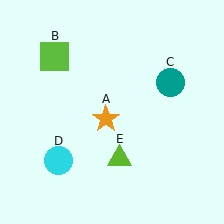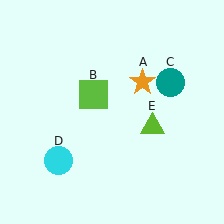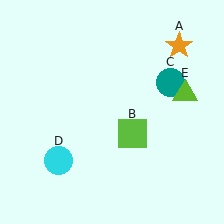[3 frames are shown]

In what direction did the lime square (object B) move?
The lime square (object B) moved down and to the right.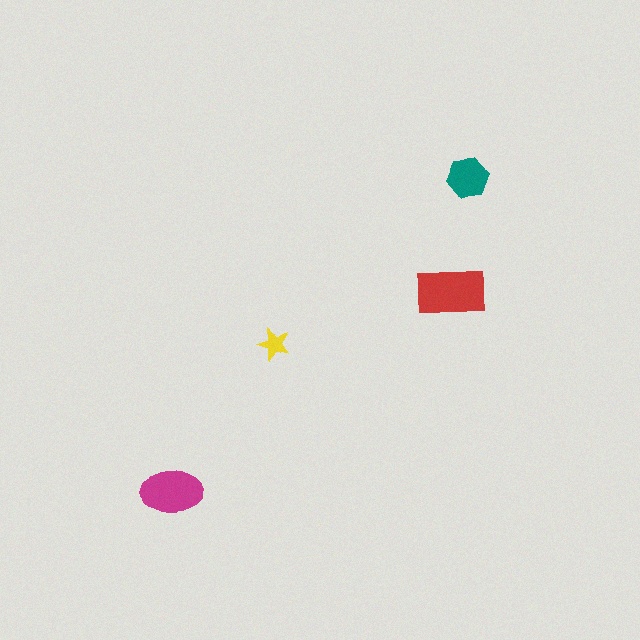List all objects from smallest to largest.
The yellow star, the teal hexagon, the magenta ellipse, the red rectangle.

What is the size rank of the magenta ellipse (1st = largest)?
2nd.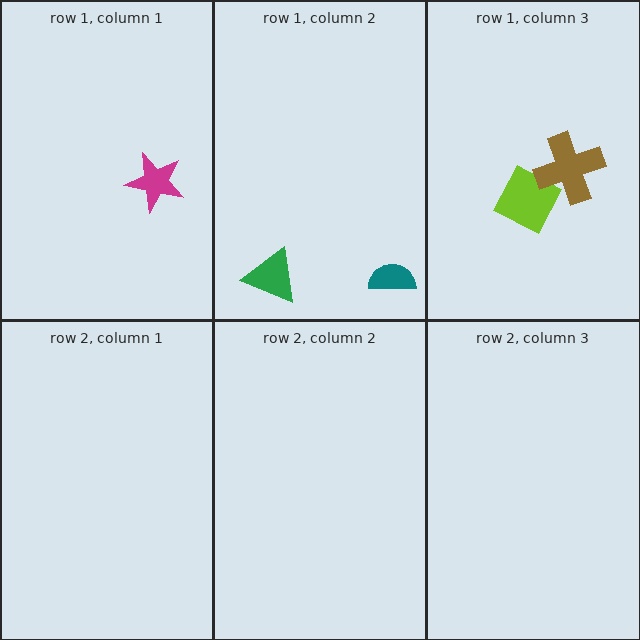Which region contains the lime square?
The row 1, column 3 region.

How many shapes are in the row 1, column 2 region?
2.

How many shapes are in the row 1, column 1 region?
1.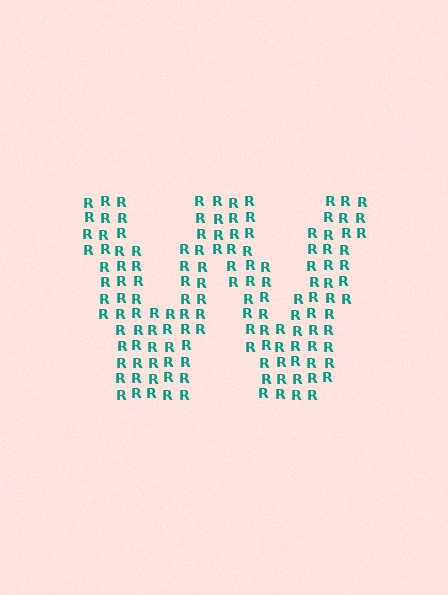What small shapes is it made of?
It is made of small letter R's.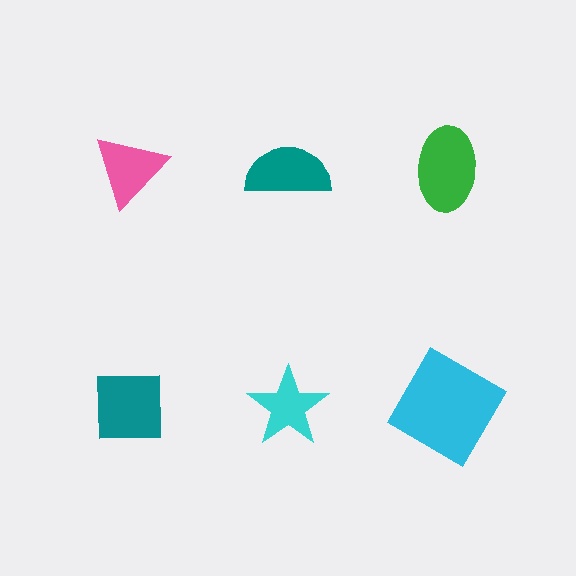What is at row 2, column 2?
A cyan star.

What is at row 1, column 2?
A teal semicircle.